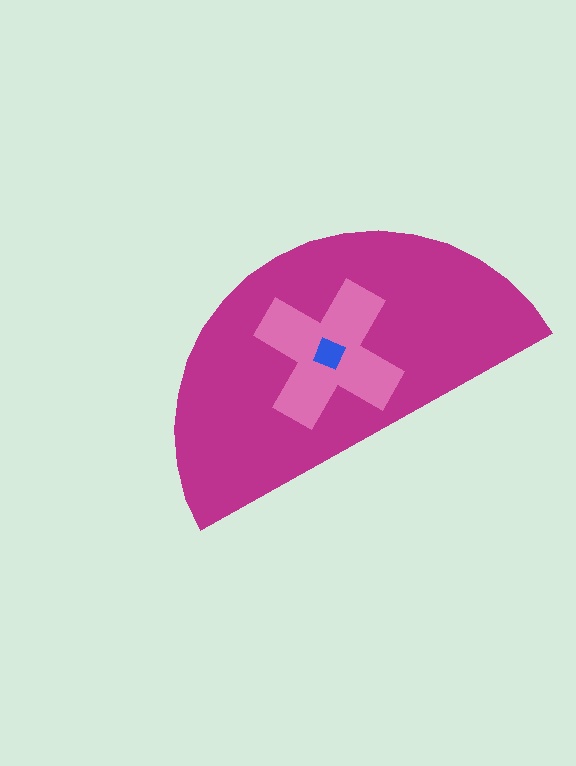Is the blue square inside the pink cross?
Yes.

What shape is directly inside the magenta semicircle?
The pink cross.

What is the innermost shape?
The blue square.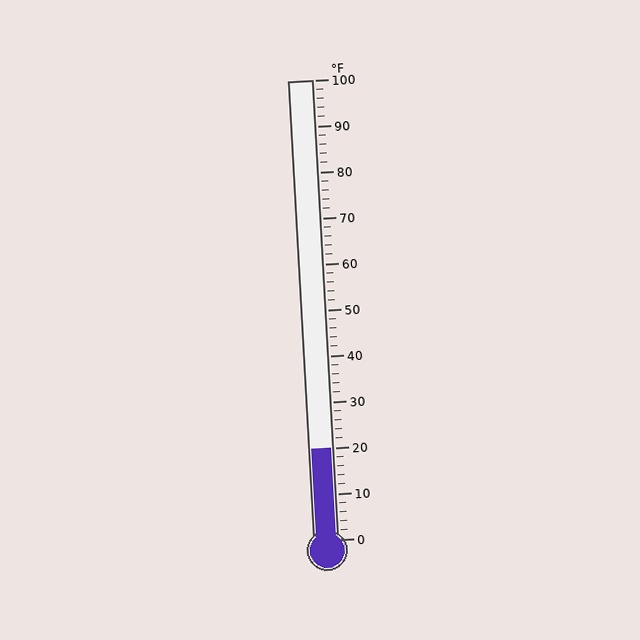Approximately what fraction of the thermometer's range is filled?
The thermometer is filled to approximately 20% of its range.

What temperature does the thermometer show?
The thermometer shows approximately 20°F.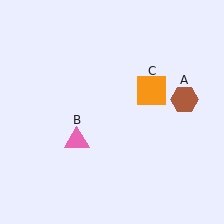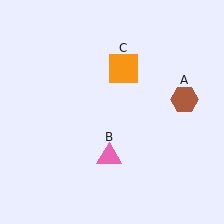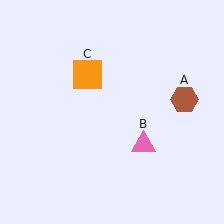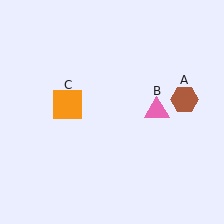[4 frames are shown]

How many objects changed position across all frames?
2 objects changed position: pink triangle (object B), orange square (object C).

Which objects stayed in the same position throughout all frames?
Brown hexagon (object A) remained stationary.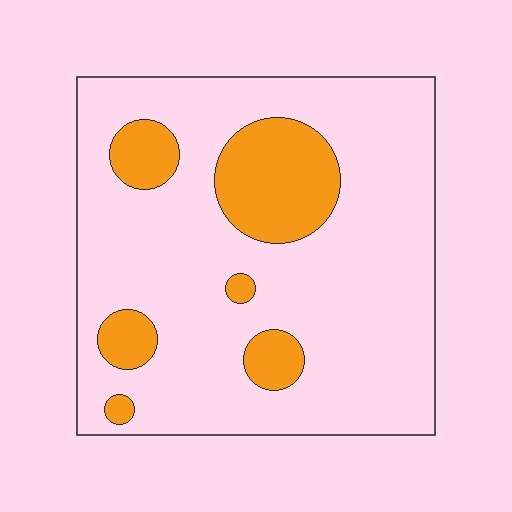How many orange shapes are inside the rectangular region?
6.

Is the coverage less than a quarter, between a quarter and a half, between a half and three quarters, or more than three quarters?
Less than a quarter.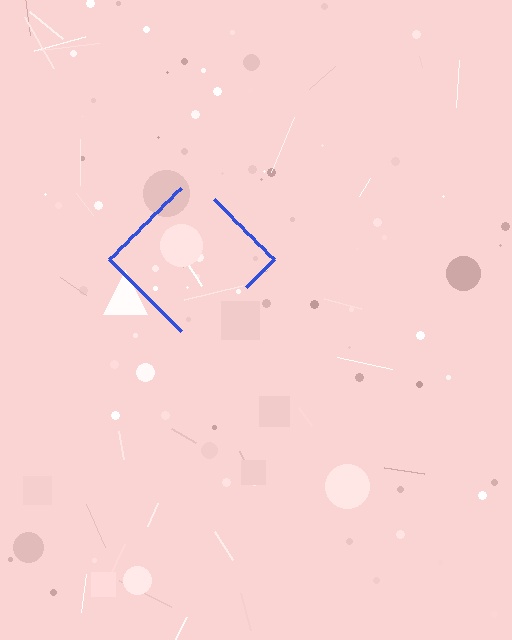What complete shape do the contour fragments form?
The contour fragments form a diamond.